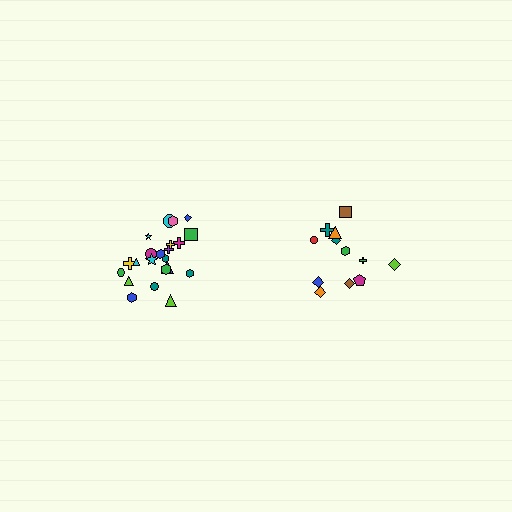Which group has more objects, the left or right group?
The left group.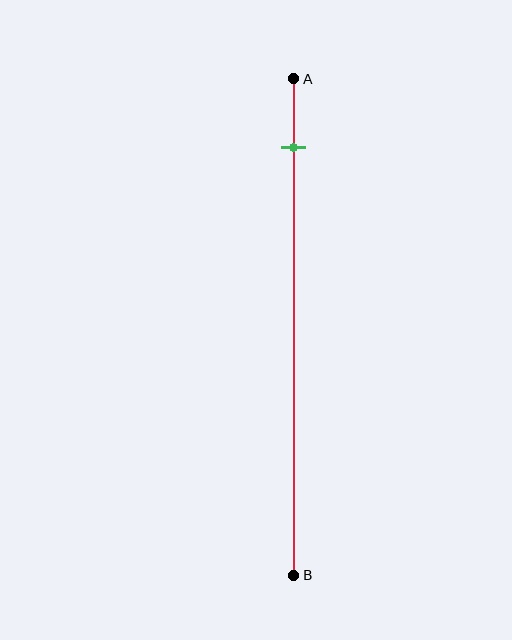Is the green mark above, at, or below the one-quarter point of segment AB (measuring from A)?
The green mark is above the one-quarter point of segment AB.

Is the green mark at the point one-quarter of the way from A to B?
No, the mark is at about 15% from A, not at the 25% one-quarter point.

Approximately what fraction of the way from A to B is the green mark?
The green mark is approximately 15% of the way from A to B.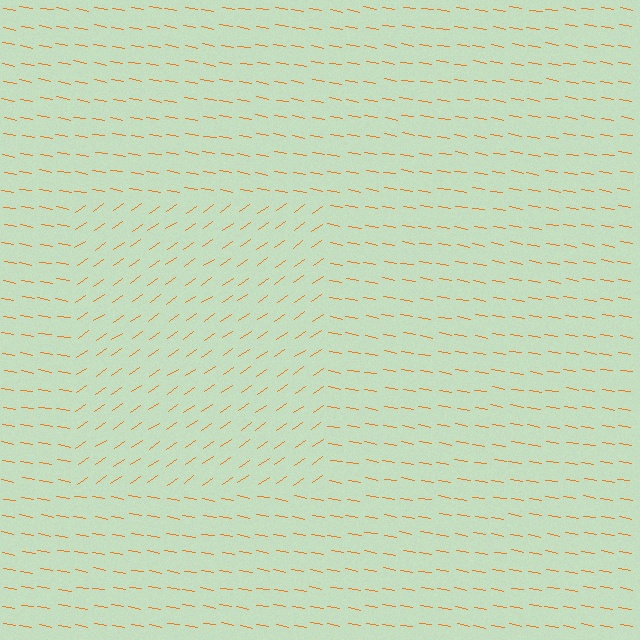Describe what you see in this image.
The image is filled with small orange line segments. A rectangle region in the image has lines oriented differently from the surrounding lines, creating a visible texture boundary.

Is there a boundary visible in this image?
Yes, there is a texture boundary formed by a change in line orientation.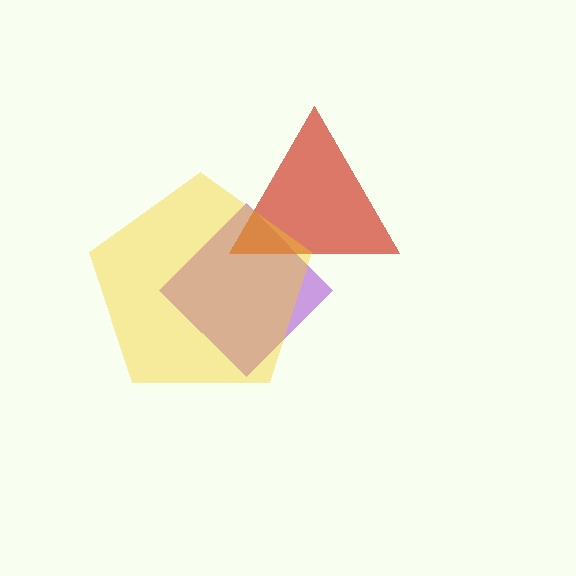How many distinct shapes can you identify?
There are 3 distinct shapes: a purple diamond, a red triangle, a yellow pentagon.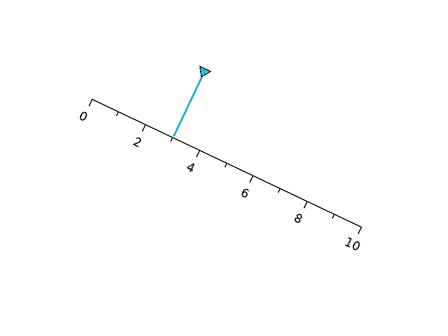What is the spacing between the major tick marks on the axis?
The major ticks are spaced 2 apart.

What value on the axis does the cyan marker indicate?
The marker indicates approximately 3.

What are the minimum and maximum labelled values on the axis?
The axis runs from 0 to 10.